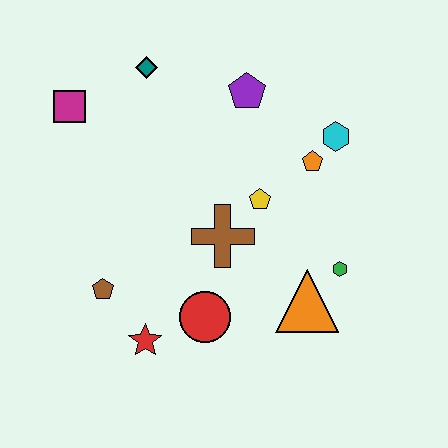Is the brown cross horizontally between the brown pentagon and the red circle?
No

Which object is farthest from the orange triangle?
The magenta square is farthest from the orange triangle.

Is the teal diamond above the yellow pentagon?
Yes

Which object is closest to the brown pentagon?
The red star is closest to the brown pentagon.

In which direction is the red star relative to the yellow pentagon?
The red star is below the yellow pentagon.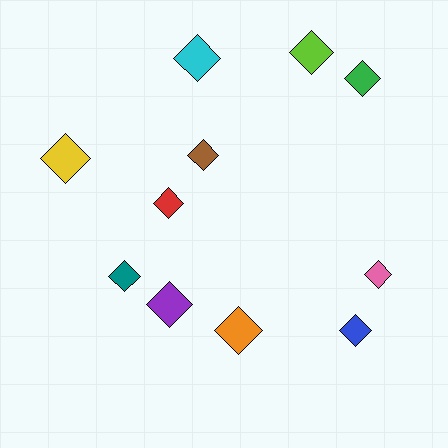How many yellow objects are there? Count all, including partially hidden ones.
There is 1 yellow object.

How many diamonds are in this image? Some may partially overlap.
There are 11 diamonds.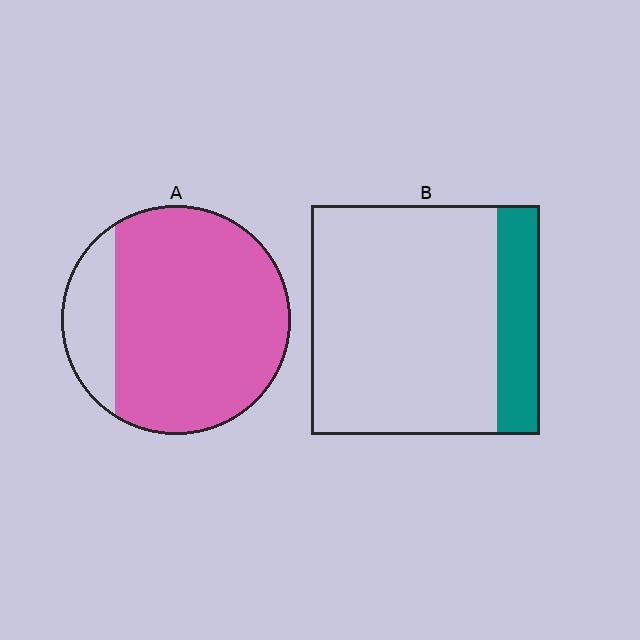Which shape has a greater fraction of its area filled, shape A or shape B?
Shape A.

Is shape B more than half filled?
No.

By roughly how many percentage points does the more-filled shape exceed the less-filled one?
By roughly 65 percentage points (A over B).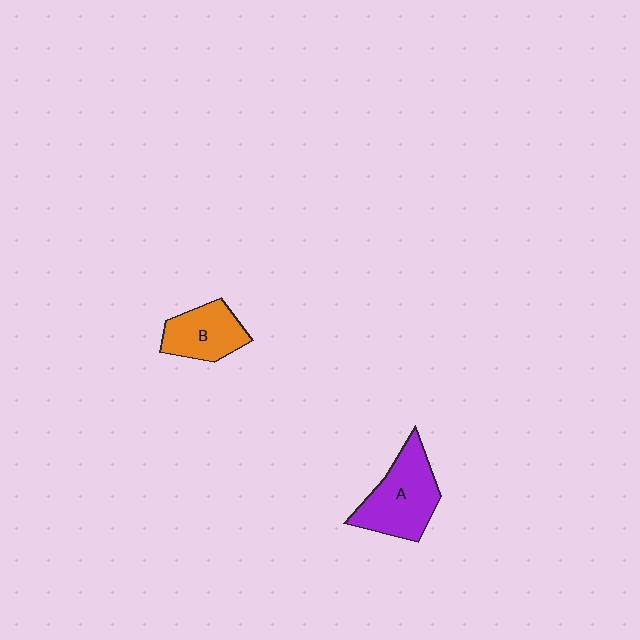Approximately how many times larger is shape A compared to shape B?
Approximately 1.4 times.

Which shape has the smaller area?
Shape B (orange).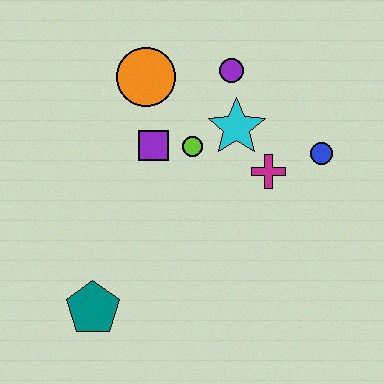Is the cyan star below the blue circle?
No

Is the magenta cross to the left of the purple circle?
No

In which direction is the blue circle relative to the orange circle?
The blue circle is to the right of the orange circle.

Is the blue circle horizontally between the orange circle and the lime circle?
No